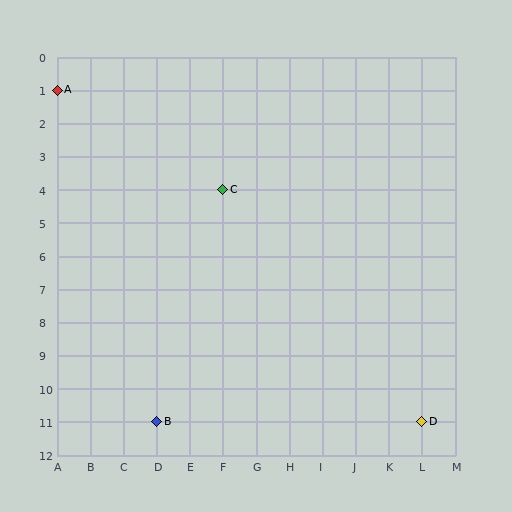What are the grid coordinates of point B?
Point B is at grid coordinates (D, 11).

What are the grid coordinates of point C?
Point C is at grid coordinates (F, 4).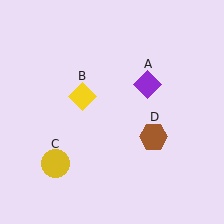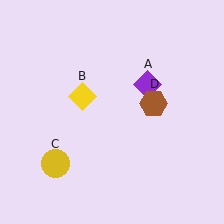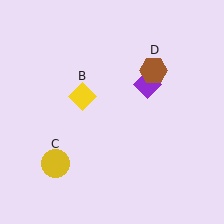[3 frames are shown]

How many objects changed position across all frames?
1 object changed position: brown hexagon (object D).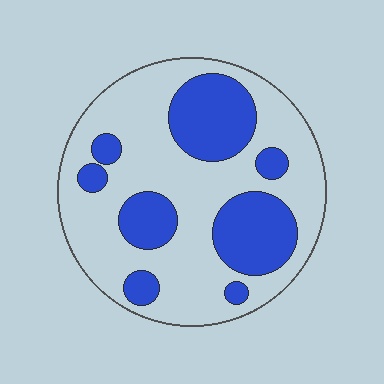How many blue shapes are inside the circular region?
8.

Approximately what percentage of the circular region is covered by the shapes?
Approximately 35%.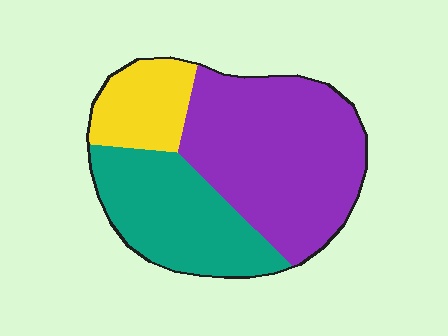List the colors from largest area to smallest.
From largest to smallest: purple, teal, yellow.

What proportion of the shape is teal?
Teal takes up about one third (1/3) of the shape.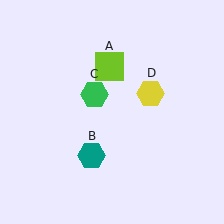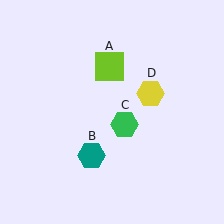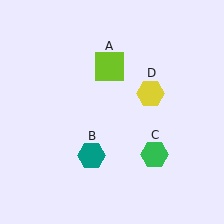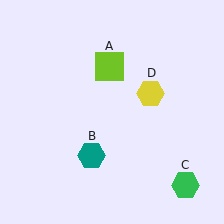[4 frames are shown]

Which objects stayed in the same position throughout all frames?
Lime square (object A) and teal hexagon (object B) and yellow hexagon (object D) remained stationary.